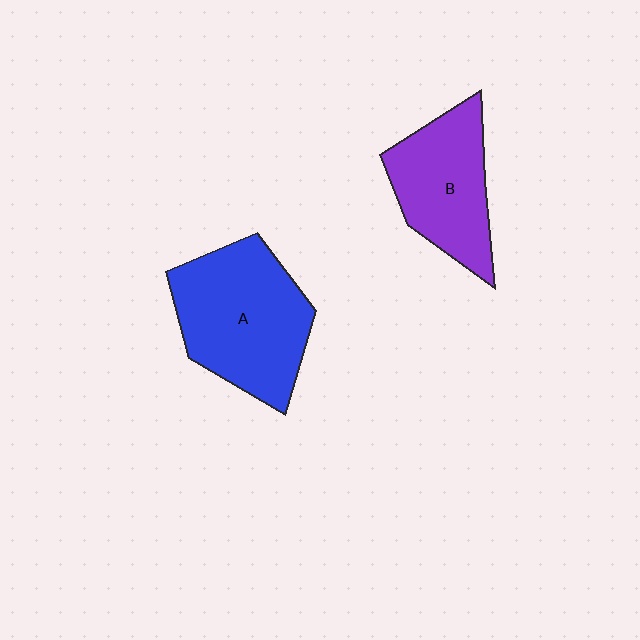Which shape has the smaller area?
Shape B (purple).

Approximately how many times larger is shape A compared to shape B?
Approximately 1.3 times.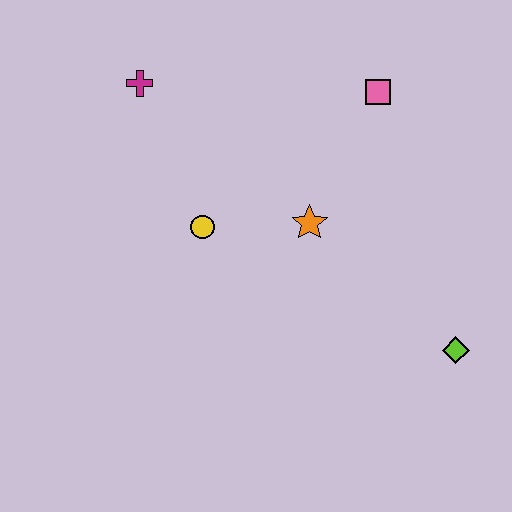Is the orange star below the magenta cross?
Yes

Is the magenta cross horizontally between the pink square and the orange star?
No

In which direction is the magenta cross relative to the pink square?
The magenta cross is to the left of the pink square.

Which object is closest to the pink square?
The orange star is closest to the pink square.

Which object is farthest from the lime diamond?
The magenta cross is farthest from the lime diamond.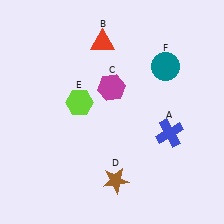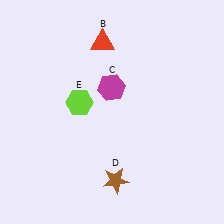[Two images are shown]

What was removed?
The teal circle (F), the blue cross (A) were removed in Image 2.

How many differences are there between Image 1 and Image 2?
There are 2 differences between the two images.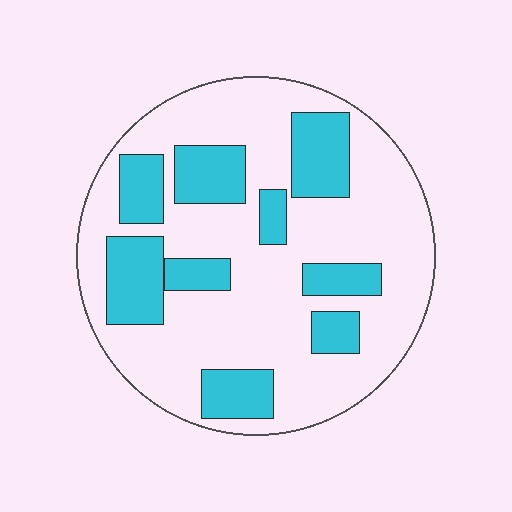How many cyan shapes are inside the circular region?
9.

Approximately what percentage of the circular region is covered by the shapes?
Approximately 30%.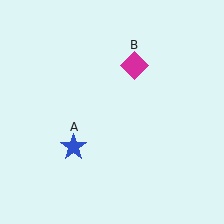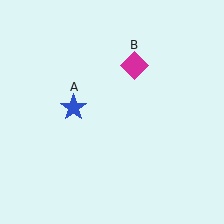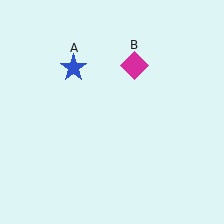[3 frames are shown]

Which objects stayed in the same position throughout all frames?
Magenta diamond (object B) remained stationary.